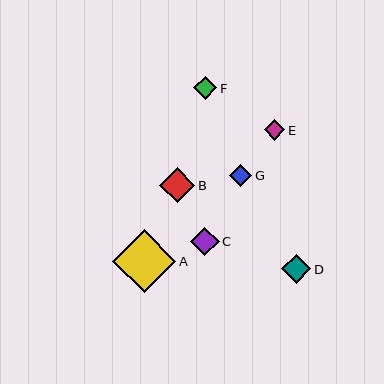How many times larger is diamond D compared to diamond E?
Diamond D is approximately 1.4 times the size of diamond E.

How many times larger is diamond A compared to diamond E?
Diamond A is approximately 3.1 times the size of diamond E.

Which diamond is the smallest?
Diamond E is the smallest with a size of approximately 21 pixels.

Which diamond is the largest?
Diamond A is the largest with a size of approximately 63 pixels.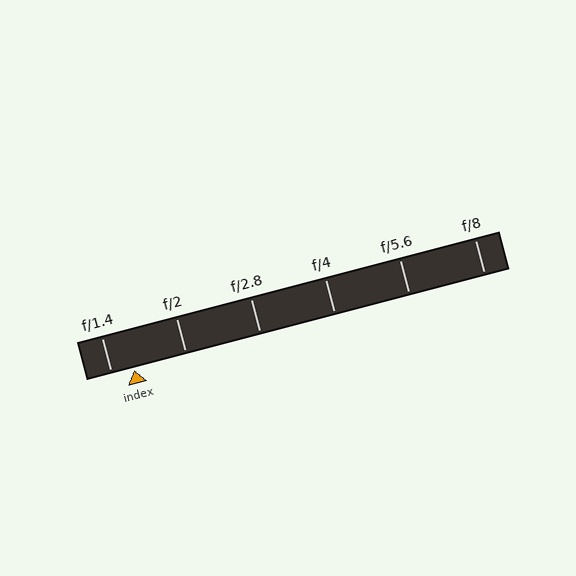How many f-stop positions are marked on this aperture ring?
There are 6 f-stop positions marked.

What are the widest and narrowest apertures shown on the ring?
The widest aperture shown is f/1.4 and the narrowest is f/8.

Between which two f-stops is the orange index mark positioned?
The index mark is between f/1.4 and f/2.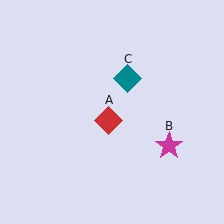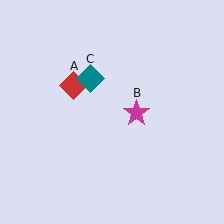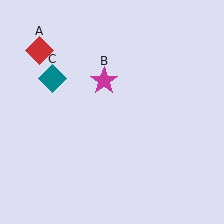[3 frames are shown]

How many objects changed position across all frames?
3 objects changed position: red diamond (object A), magenta star (object B), teal diamond (object C).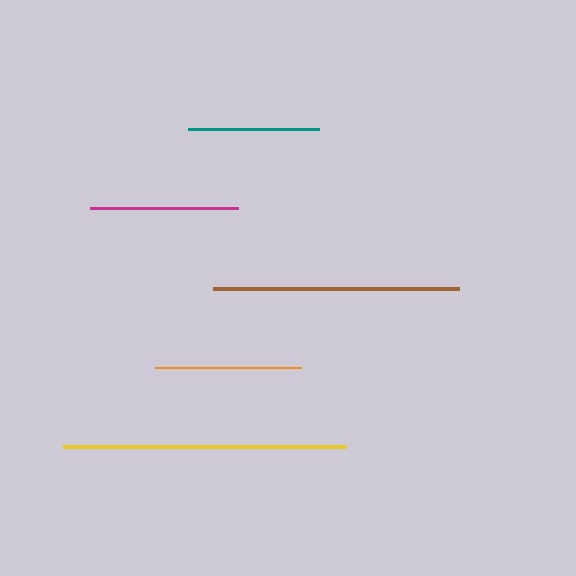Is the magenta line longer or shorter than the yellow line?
The yellow line is longer than the magenta line.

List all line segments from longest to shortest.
From longest to shortest: yellow, brown, magenta, orange, teal.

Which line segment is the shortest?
The teal line is the shortest at approximately 131 pixels.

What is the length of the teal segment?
The teal segment is approximately 131 pixels long.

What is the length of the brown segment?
The brown segment is approximately 246 pixels long.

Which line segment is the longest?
The yellow line is the longest at approximately 283 pixels.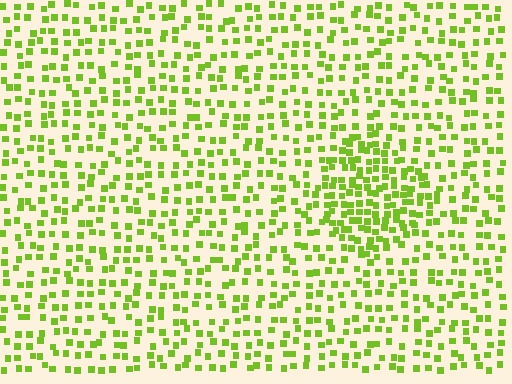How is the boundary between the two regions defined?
The boundary is defined by a change in element density (approximately 1.9x ratio). All elements are the same color, size, and shape.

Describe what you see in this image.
The image contains small lime elements arranged at two different densities. A diamond-shaped region is visible where the elements are more densely packed than the surrounding area.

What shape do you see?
I see a diamond.